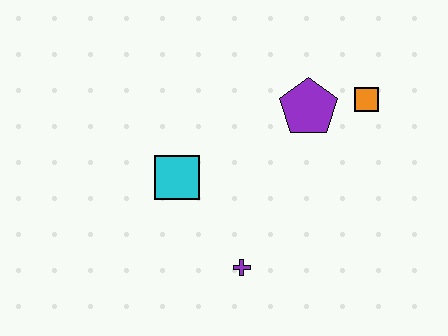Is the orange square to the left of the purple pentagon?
No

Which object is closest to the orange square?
The purple pentagon is closest to the orange square.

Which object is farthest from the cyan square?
The orange square is farthest from the cyan square.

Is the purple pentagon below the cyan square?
No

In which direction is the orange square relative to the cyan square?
The orange square is to the right of the cyan square.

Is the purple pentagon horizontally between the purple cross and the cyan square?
No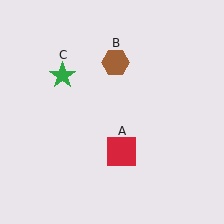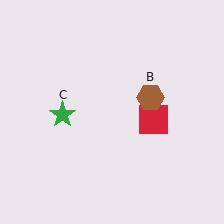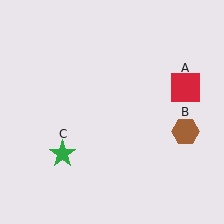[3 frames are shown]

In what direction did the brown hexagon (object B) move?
The brown hexagon (object B) moved down and to the right.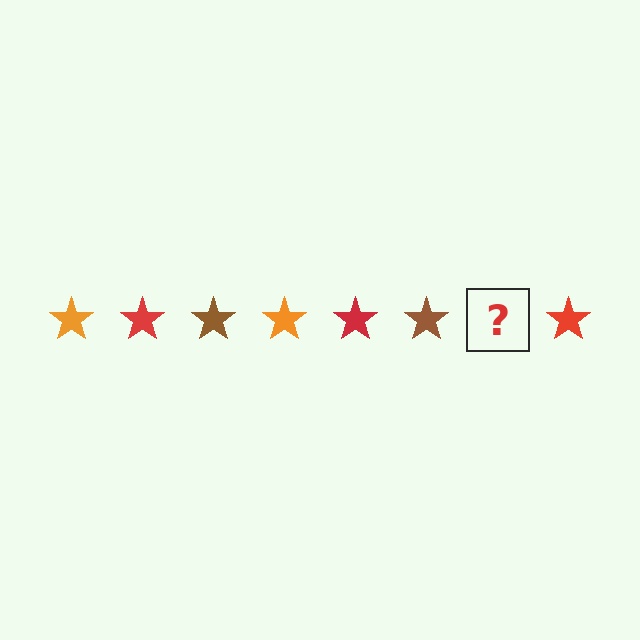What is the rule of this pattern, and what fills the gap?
The rule is that the pattern cycles through orange, red, brown stars. The gap should be filled with an orange star.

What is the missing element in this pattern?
The missing element is an orange star.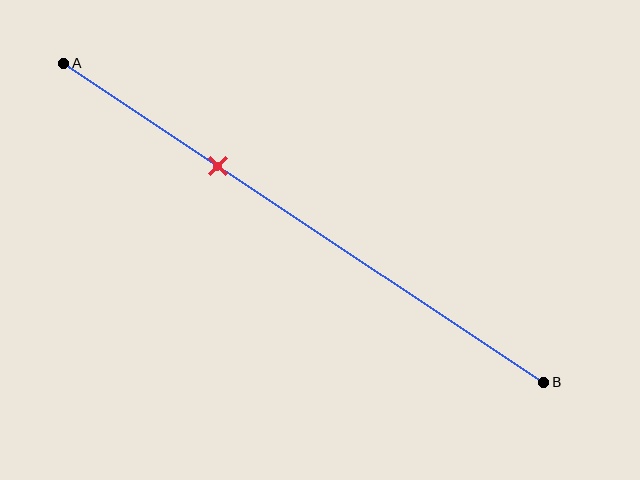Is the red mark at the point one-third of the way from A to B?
Yes, the mark is approximately at the one-third point.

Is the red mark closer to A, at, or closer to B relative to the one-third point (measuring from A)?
The red mark is approximately at the one-third point of segment AB.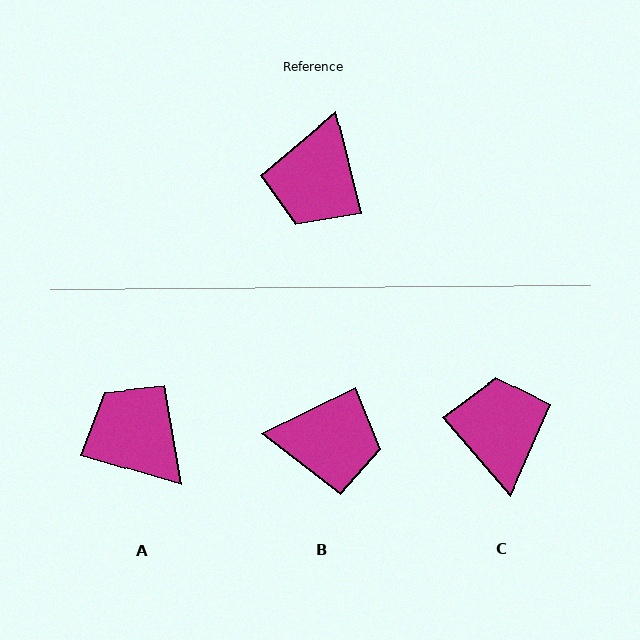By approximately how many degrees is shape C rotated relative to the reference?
Approximately 153 degrees clockwise.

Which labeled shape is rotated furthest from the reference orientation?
C, about 153 degrees away.